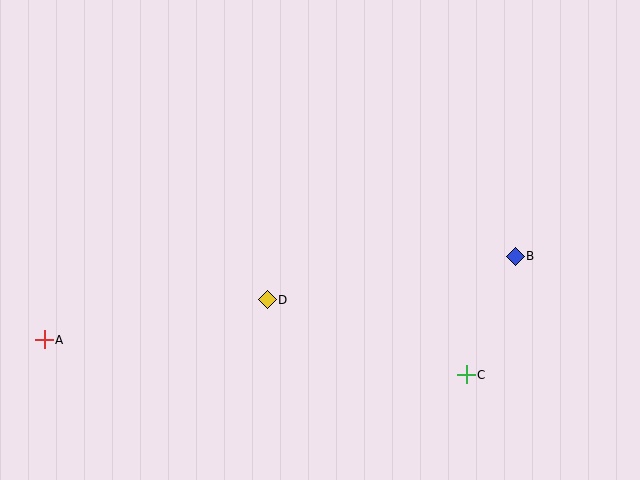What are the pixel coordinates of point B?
Point B is at (515, 256).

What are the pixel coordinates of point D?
Point D is at (267, 300).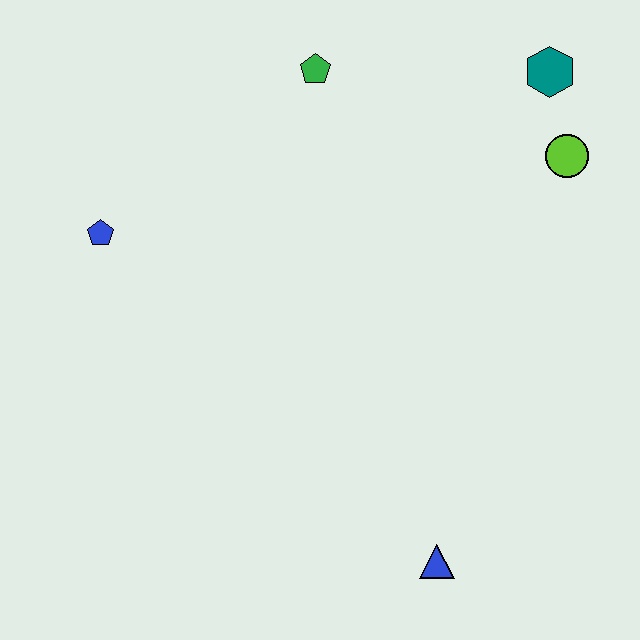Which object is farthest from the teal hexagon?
The blue triangle is farthest from the teal hexagon.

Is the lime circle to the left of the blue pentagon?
No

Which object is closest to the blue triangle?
The lime circle is closest to the blue triangle.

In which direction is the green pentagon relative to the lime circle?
The green pentagon is to the left of the lime circle.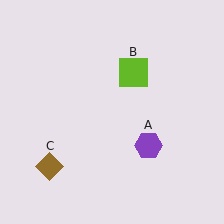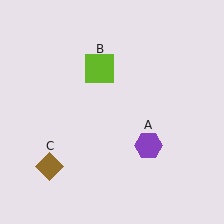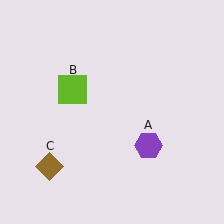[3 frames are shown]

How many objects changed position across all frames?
1 object changed position: lime square (object B).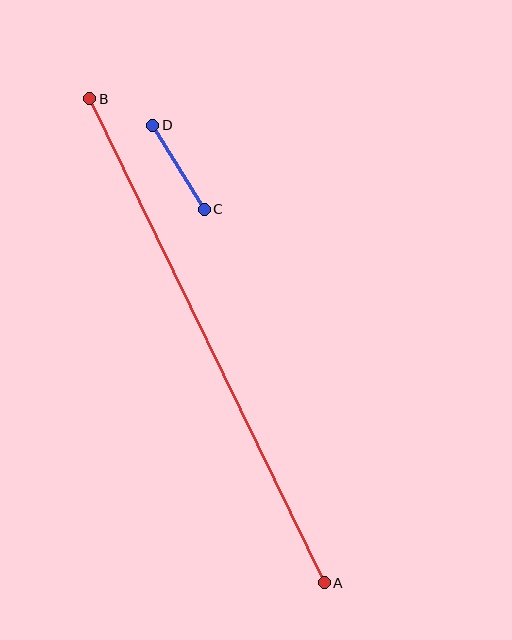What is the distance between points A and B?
The distance is approximately 538 pixels.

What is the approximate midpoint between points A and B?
The midpoint is at approximately (207, 341) pixels.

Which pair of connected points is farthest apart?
Points A and B are farthest apart.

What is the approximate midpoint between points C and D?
The midpoint is at approximately (178, 167) pixels.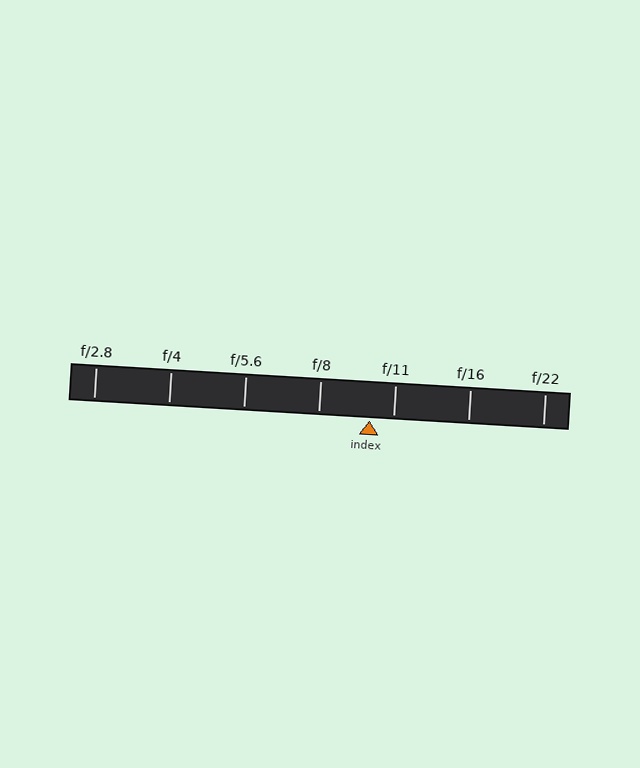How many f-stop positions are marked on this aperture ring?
There are 7 f-stop positions marked.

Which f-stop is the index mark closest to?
The index mark is closest to f/11.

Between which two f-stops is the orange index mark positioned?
The index mark is between f/8 and f/11.